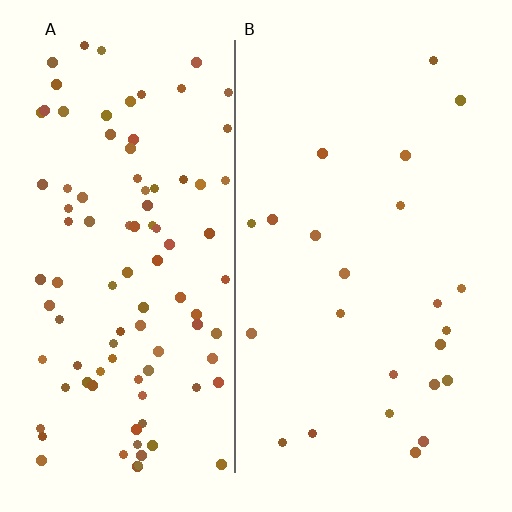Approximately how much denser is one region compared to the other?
Approximately 4.2× — region A over region B.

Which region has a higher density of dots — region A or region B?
A (the left).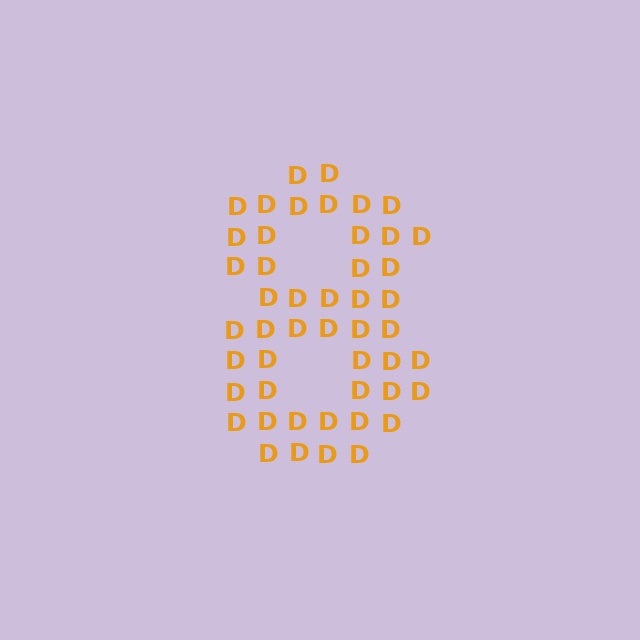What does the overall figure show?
The overall figure shows the digit 8.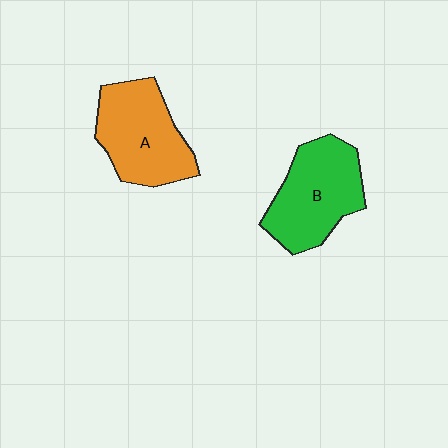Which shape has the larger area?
Shape B (green).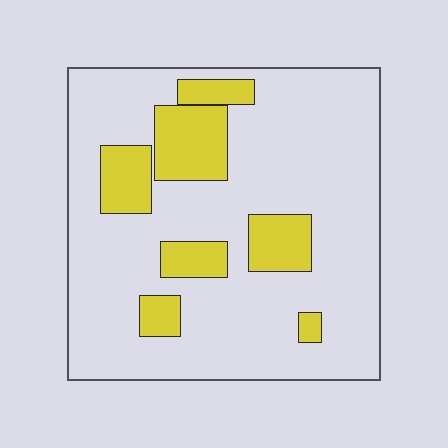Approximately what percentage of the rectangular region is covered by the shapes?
Approximately 20%.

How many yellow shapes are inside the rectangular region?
7.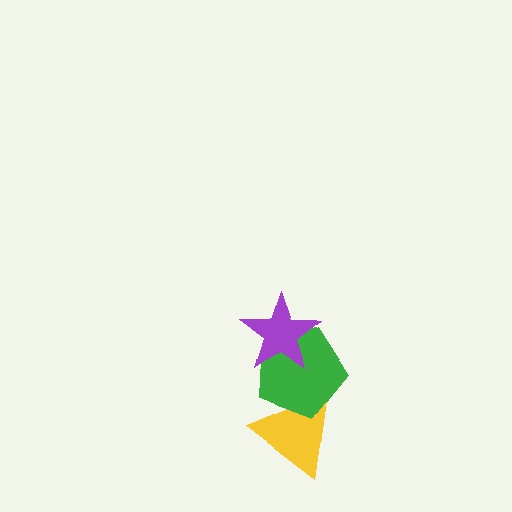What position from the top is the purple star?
The purple star is 1st from the top.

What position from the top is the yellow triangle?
The yellow triangle is 3rd from the top.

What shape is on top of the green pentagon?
The purple star is on top of the green pentagon.